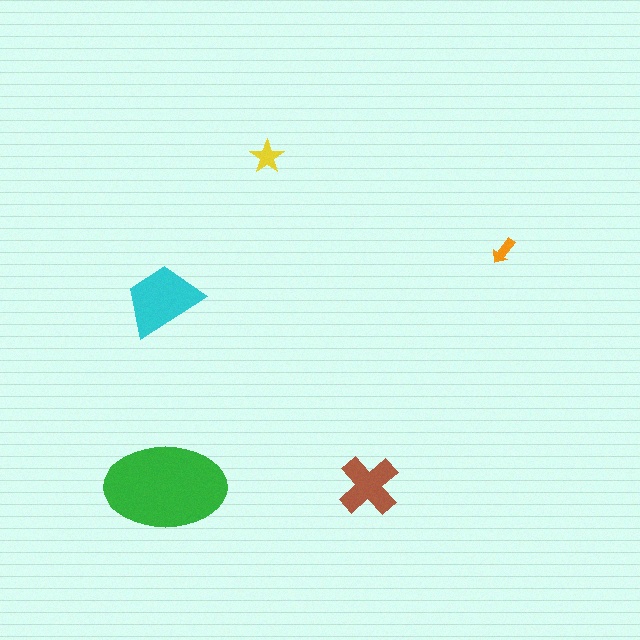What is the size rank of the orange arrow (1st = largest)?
5th.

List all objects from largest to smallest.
The green ellipse, the cyan trapezoid, the brown cross, the yellow star, the orange arrow.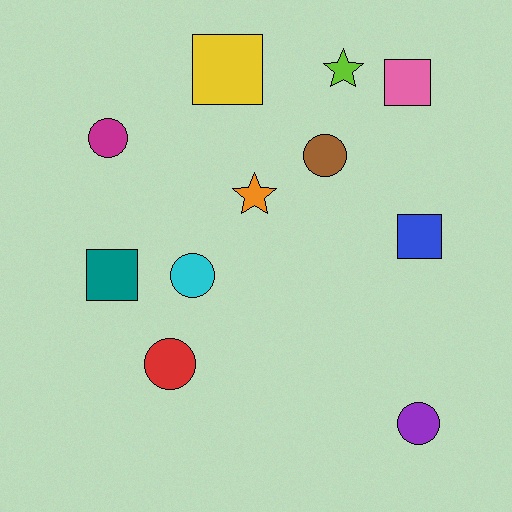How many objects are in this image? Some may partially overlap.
There are 11 objects.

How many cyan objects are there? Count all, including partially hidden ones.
There is 1 cyan object.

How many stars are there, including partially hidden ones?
There are 2 stars.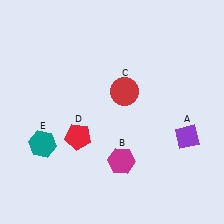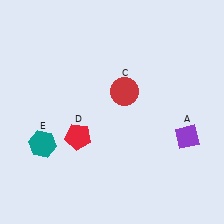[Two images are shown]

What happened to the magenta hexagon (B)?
The magenta hexagon (B) was removed in Image 2. It was in the bottom-right area of Image 1.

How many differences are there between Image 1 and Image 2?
There is 1 difference between the two images.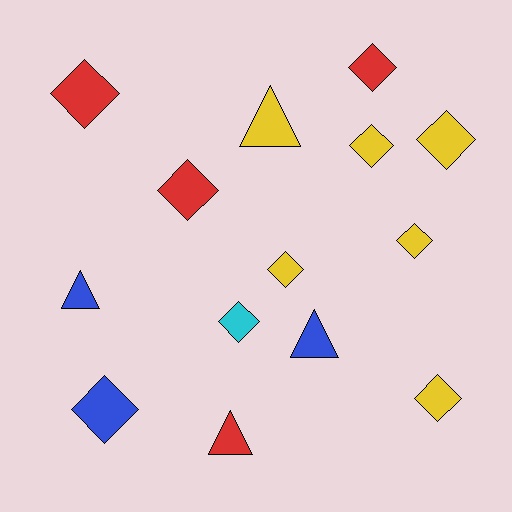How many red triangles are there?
There is 1 red triangle.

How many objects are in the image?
There are 14 objects.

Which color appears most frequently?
Yellow, with 6 objects.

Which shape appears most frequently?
Diamond, with 10 objects.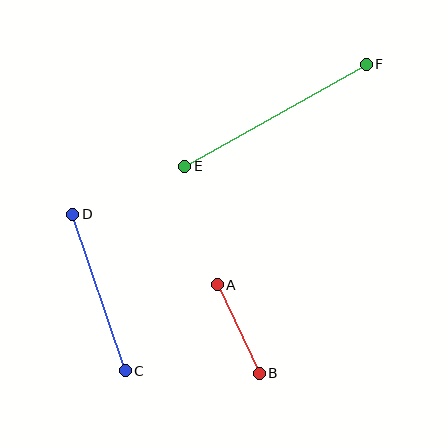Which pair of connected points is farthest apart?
Points E and F are farthest apart.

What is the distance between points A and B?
The distance is approximately 98 pixels.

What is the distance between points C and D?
The distance is approximately 165 pixels.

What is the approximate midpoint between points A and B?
The midpoint is at approximately (238, 329) pixels.